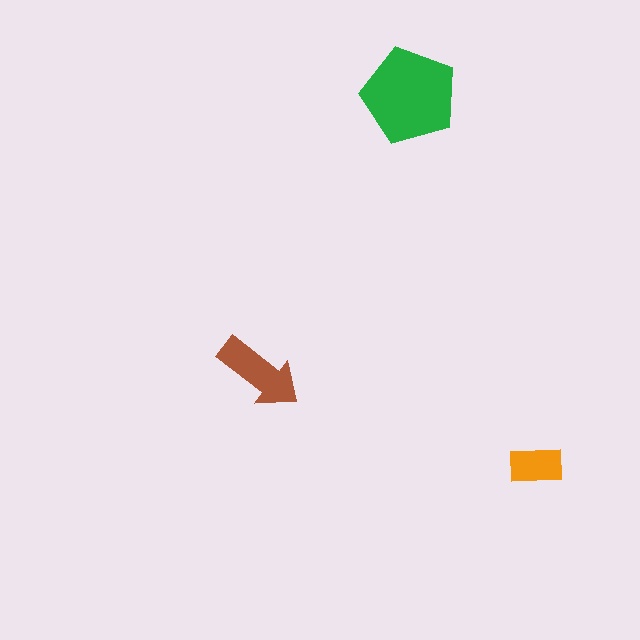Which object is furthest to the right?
The orange rectangle is rightmost.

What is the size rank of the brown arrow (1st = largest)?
2nd.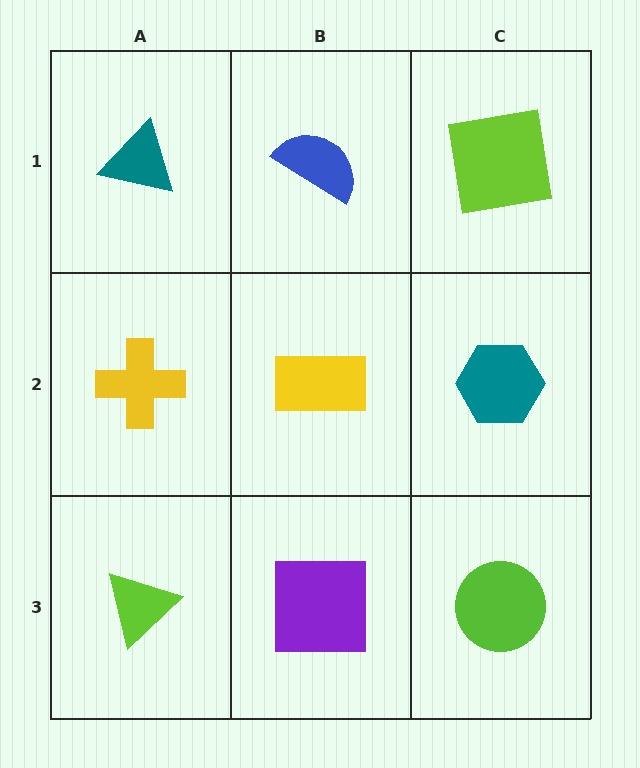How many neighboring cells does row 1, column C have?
2.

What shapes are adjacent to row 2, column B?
A blue semicircle (row 1, column B), a purple square (row 3, column B), a yellow cross (row 2, column A), a teal hexagon (row 2, column C).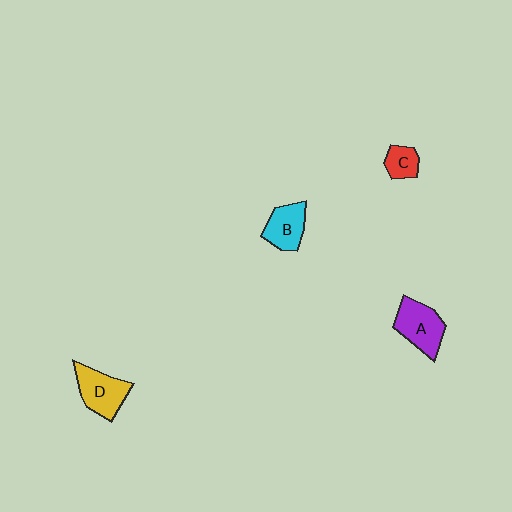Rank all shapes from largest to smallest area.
From largest to smallest: A (purple), D (yellow), B (cyan), C (red).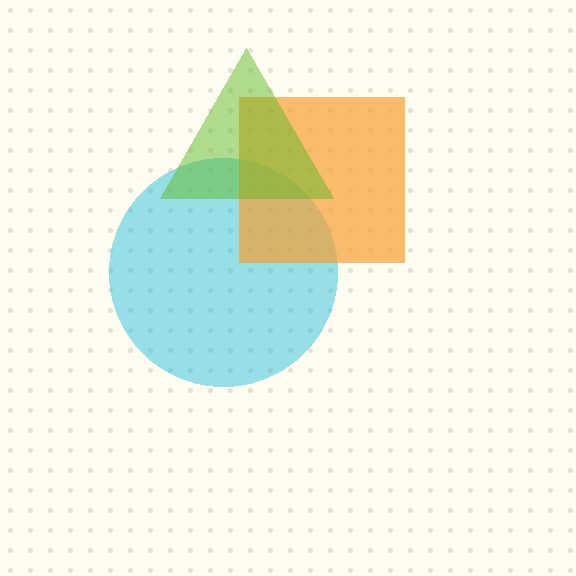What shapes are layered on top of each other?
The layered shapes are: a cyan circle, an orange square, a lime triangle.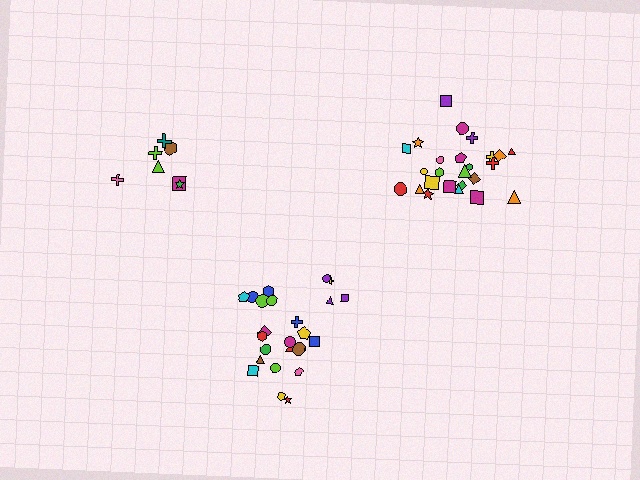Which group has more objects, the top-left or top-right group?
The top-right group.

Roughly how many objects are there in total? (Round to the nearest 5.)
Roughly 55 objects in total.